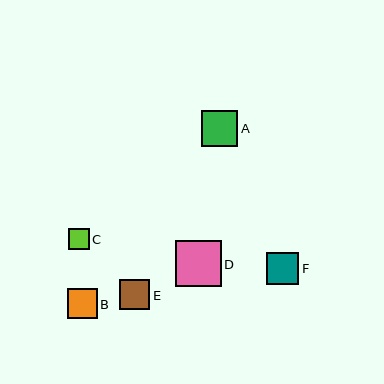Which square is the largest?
Square D is the largest with a size of approximately 46 pixels.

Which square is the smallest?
Square C is the smallest with a size of approximately 21 pixels.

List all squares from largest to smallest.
From largest to smallest: D, A, F, E, B, C.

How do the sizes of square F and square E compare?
Square F and square E are approximately the same size.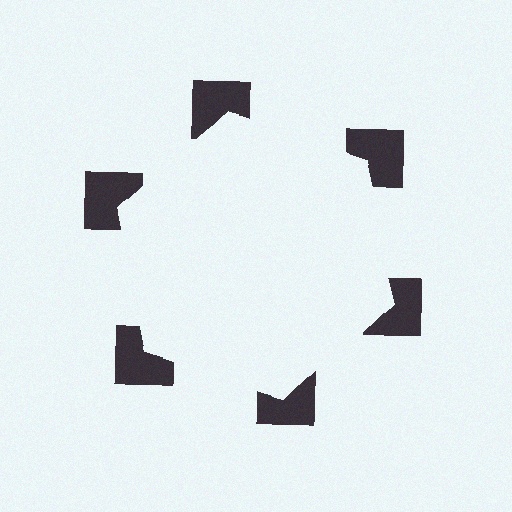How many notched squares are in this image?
There are 6 — one at each vertex of the illusory hexagon.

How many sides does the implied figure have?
6 sides.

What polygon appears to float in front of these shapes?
An illusory hexagon — its edges are inferred from the aligned wedge cuts in the notched squares, not physically drawn.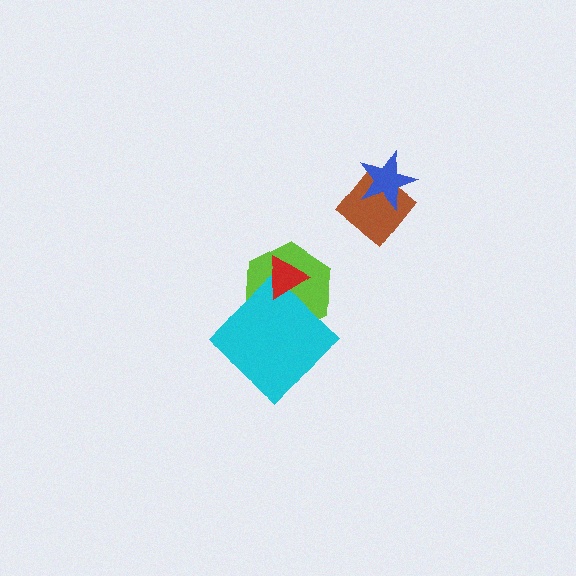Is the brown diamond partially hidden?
Yes, it is partially covered by another shape.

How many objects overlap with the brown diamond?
1 object overlaps with the brown diamond.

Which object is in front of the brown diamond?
The blue star is in front of the brown diamond.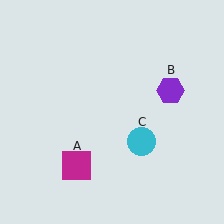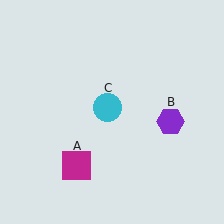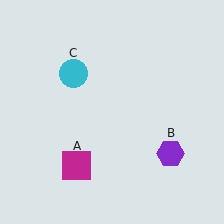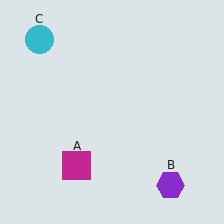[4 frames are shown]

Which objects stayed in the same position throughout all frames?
Magenta square (object A) remained stationary.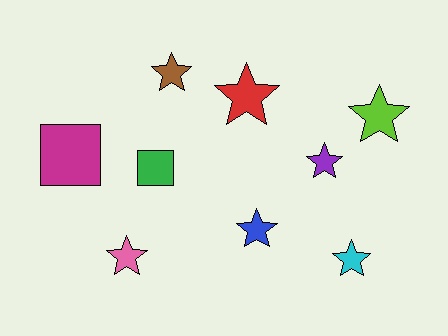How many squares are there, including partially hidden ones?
There are 2 squares.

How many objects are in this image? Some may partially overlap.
There are 9 objects.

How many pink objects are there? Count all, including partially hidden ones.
There is 1 pink object.